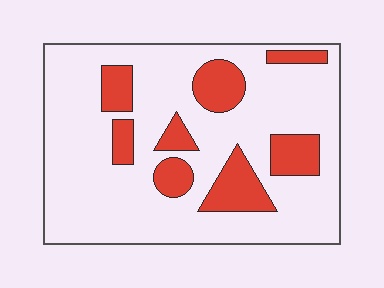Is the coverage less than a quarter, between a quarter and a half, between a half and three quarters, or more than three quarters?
Less than a quarter.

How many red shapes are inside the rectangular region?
8.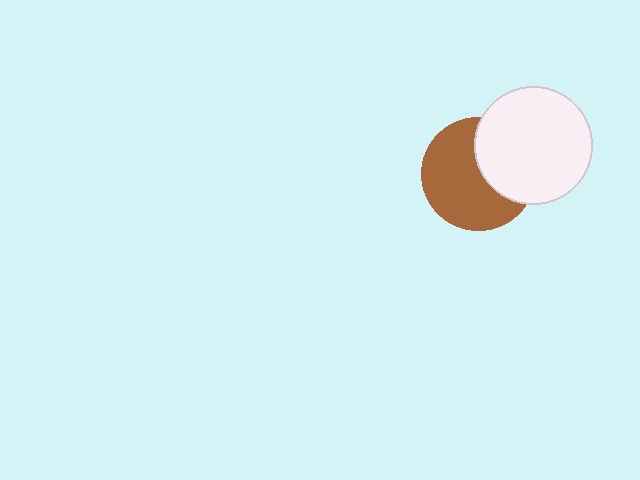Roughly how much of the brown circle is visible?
About half of it is visible (roughly 63%).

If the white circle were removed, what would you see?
You would see the complete brown circle.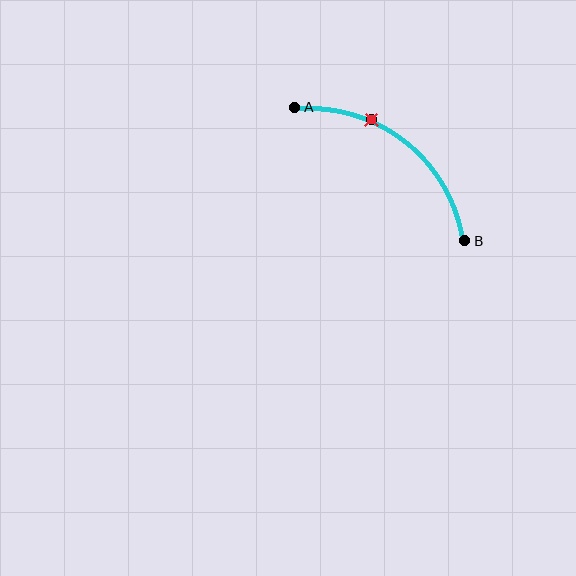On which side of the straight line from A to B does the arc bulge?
The arc bulges above and to the right of the straight line connecting A and B.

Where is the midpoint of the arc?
The arc midpoint is the point on the curve farthest from the straight line joining A and B. It sits above and to the right of that line.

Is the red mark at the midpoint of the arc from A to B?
No. The red mark lies on the arc but is closer to endpoint A. The arc midpoint would be at the point on the curve equidistant along the arc from both A and B.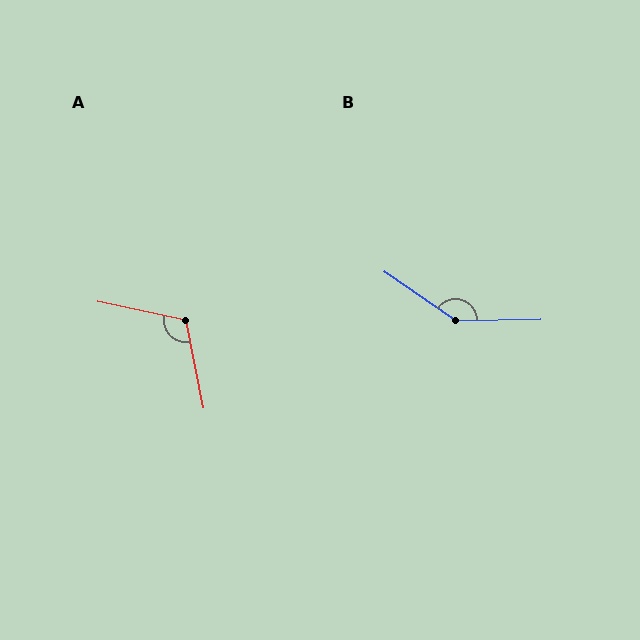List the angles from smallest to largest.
A (113°), B (144°).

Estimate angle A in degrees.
Approximately 113 degrees.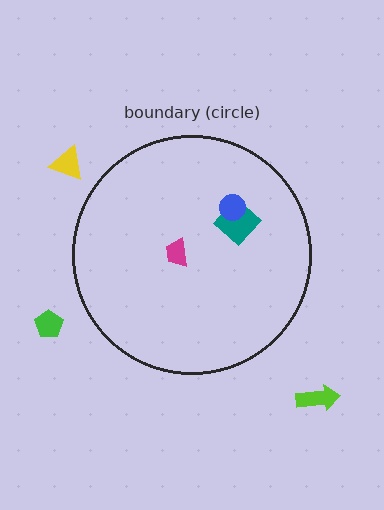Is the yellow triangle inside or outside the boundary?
Outside.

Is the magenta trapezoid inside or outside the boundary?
Inside.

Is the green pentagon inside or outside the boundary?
Outside.